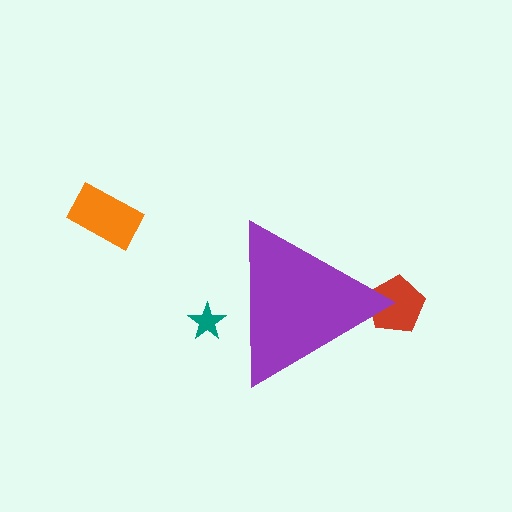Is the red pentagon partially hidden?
Yes, the red pentagon is partially hidden behind the purple triangle.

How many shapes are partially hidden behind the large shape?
2 shapes are partially hidden.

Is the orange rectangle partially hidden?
No, the orange rectangle is fully visible.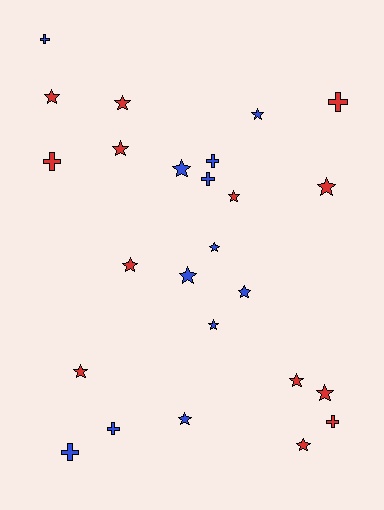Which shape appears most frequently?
Star, with 17 objects.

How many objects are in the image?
There are 25 objects.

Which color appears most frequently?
Red, with 13 objects.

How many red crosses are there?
There are 3 red crosses.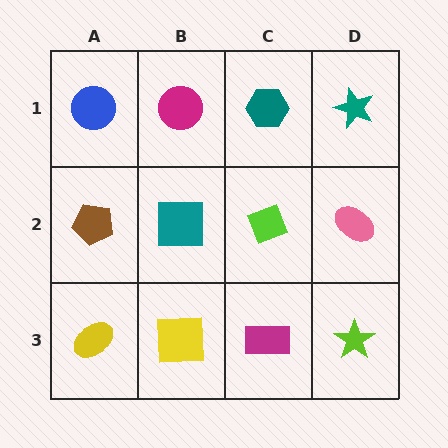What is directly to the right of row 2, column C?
A pink ellipse.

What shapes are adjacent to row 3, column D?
A pink ellipse (row 2, column D), a magenta rectangle (row 3, column C).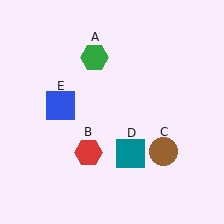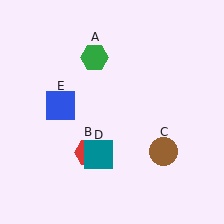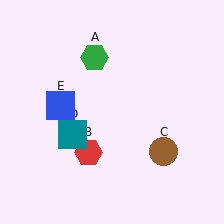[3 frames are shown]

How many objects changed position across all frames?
1 object changed position: teal square (object D).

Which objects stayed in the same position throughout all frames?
Green hexagon (object A) and red hexagon (object B) and brown circle (object C) and blue square (object E) remained stationary.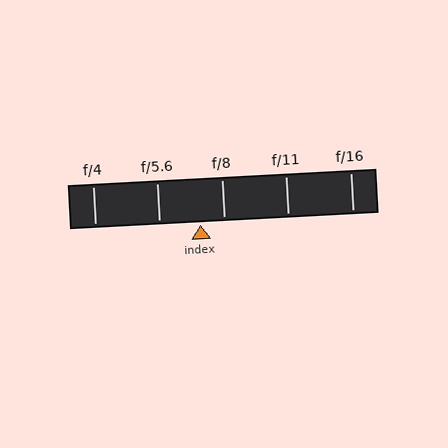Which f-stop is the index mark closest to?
The index mark is closest to f/8.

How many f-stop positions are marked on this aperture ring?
There are 5 f-stop positions marked.